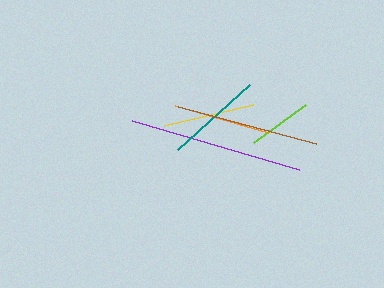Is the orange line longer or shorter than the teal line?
The orange line is longer than the teal line.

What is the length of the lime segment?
The lime segment is approximately 64 pixels long.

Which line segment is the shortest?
The lime line is the shortest at approximately 64 pixels.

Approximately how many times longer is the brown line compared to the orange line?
The brown line is approximately 1.5 times the length of the orange line.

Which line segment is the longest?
The purple line is the longest at approximately 173 pixels.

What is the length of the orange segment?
The orange segment is approximately 97 pixels long.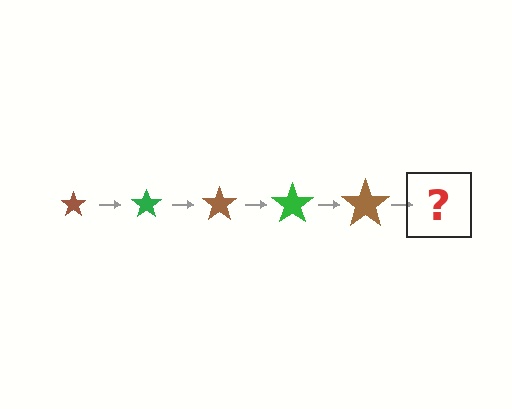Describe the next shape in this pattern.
It should be a green star, larger than the previous one.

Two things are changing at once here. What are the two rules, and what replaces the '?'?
The two rules are that the star grows larger each step and the color cycles through brown and green. The '?' should be a green star, larger than the previous one.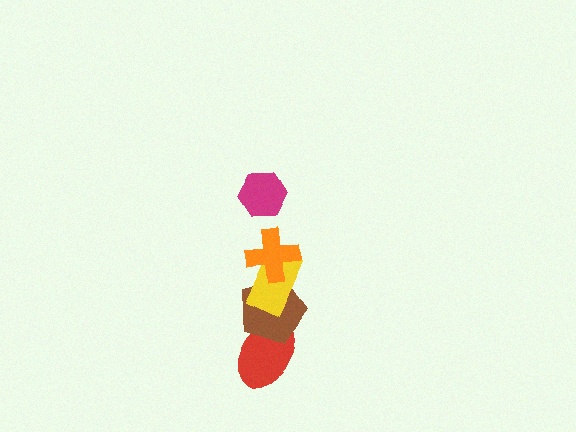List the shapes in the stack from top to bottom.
From top to bottom: the magenta hexagon, the orange cross, the yellow rectangle, the brown pentagon, the red ellipse.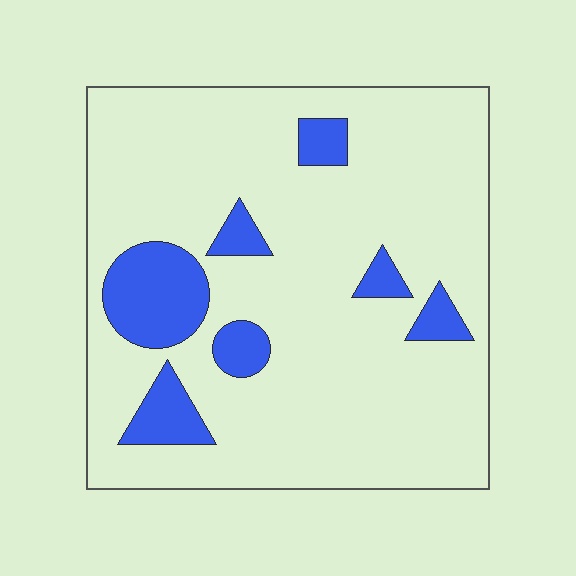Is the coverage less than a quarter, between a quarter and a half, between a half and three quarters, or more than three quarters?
Less than a quarter.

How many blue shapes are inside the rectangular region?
7.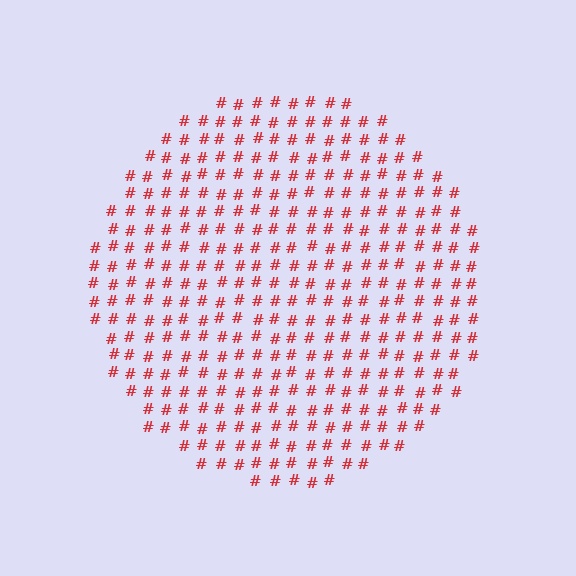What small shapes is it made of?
It is made of small hash symbols.